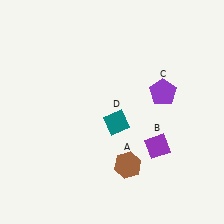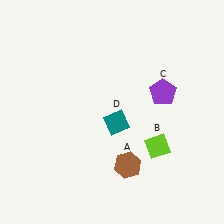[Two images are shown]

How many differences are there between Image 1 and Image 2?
There is 1 difference between the two images.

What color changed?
The diamond (B) changed from purple in Image 1 to lime in Image 2.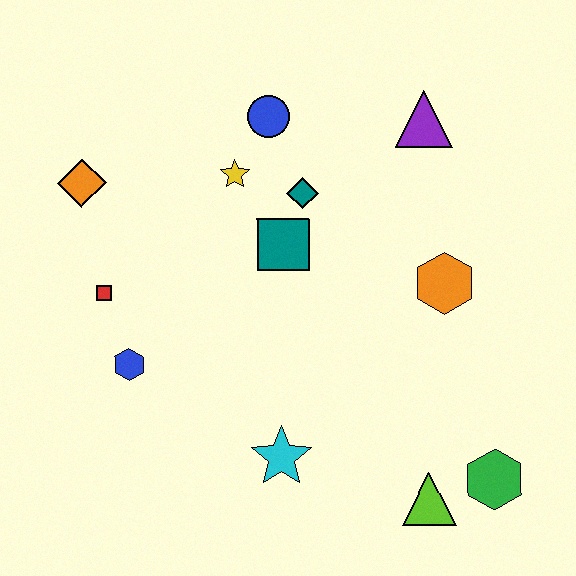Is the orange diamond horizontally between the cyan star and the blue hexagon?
No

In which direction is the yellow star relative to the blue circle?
The yellow star is below the blue circle.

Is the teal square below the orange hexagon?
No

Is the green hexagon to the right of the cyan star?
Yes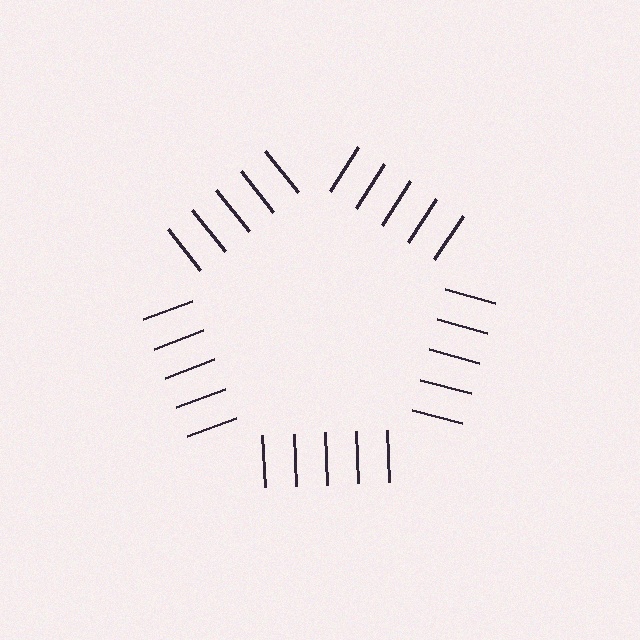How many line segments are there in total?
25 — 5 along each of the 5 edges.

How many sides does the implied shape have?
5 sides — the line-ends trace a pentagon.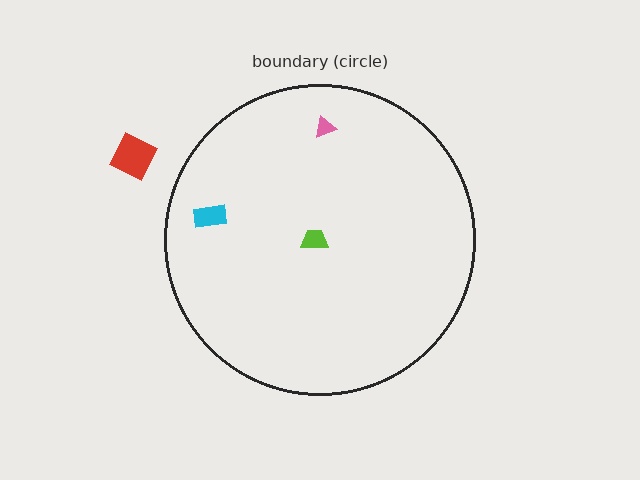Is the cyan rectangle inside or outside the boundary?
Inside.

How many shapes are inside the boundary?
3 inside, 1 outside.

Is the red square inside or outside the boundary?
Outside.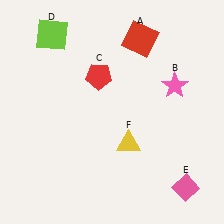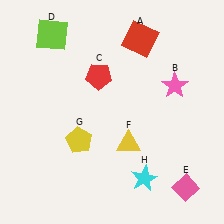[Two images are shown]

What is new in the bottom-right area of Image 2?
A cyan star (H) was added in the bottom-right area of Image 2.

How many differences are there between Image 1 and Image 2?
There are 2 differences between the two images.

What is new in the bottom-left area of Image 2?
A yellow pentagon (G) was added in the bottom-left area of Image 2.